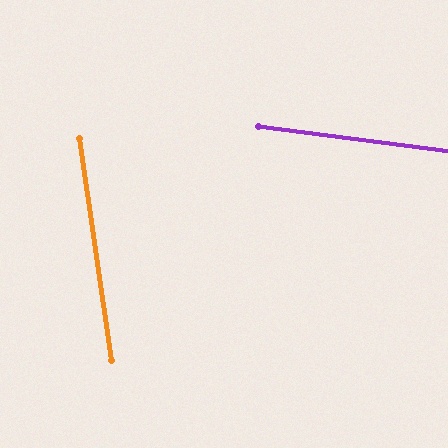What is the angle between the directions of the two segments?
Approximately 74 degrees.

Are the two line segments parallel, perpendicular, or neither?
Neither parallel nor perpendicular — they differ by about 74°.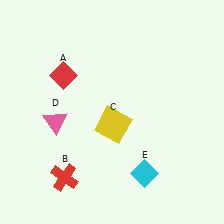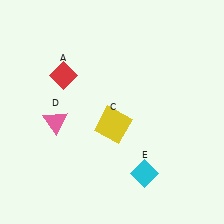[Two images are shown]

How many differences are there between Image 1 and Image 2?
There is 1 difference between the two images.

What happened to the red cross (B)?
The red cross (B) was removed in Image 2. It was in the bottom-left area of Image 1.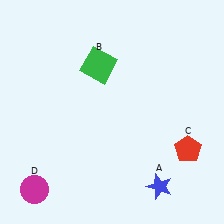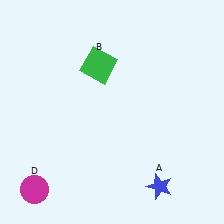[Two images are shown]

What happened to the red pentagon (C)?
The red pentagon (C) was removed in Image 2. It was in the bottom-right area of Image 1.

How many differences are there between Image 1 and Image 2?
There is 1 difference between the two images.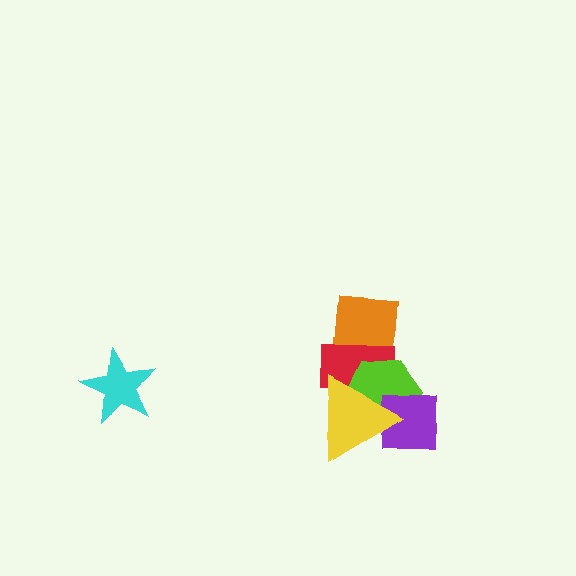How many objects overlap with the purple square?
2 objects overlap with the purple square.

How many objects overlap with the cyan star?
0 objects overlap with the cyan star.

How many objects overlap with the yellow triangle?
3 objects overlap with the yellow triangle.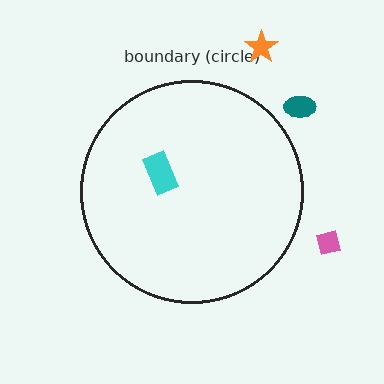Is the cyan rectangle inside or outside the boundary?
Inside.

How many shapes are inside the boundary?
1 inside, 3 outside.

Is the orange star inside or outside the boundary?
Outside.